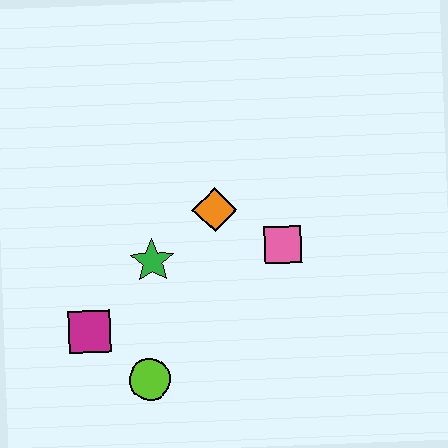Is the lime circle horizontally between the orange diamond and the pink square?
No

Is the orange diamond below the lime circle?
No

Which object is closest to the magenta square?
The lime circle is closest to the magenta square.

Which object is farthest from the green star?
The pink square is farthest from the green star.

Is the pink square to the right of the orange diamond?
Yes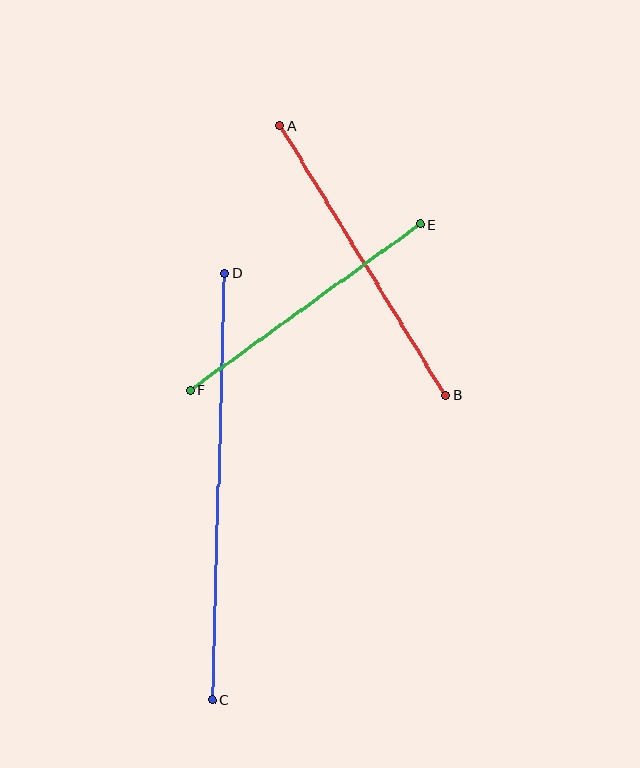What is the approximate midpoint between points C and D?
The midpoint is at approximately (218, 486) pixels.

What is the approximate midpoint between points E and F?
The midpoint is at approximately (305, 307) pixels.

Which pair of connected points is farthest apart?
Points C and D are farthest apart.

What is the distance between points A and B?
The distance is approximately 317 pixels.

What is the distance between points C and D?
The distance is approximately 427 pixels.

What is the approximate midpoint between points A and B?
The midpoint is at approximately (363, 261) pixels.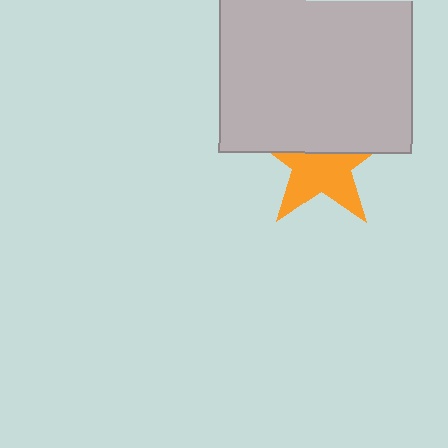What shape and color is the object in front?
The object in front is a light gray square.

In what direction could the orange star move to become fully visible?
The orange star could move down. That would shift it out from behind the light gray square entirely.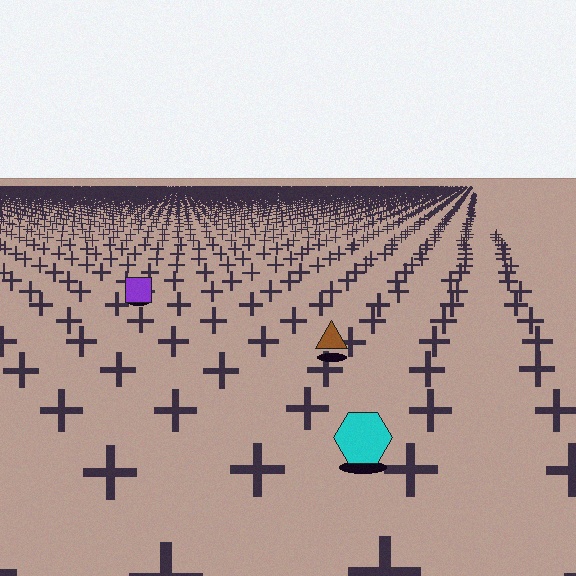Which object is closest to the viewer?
The cyan hexagon is closest. The texture marks near it are larger and more spread out.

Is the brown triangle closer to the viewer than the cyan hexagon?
No. The cyan hexagon is closer — you can tell from the texture gradient: the ground texture is coarser near it.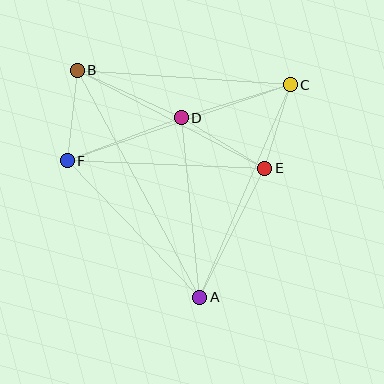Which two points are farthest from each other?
Points A and B are farthest from each other.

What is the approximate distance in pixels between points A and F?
The distance between A and F is approximately 190 pixels.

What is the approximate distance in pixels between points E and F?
The distance between E and F is approximately 197 pixels.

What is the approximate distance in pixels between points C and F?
The distance between C and F is approximately 236 pixels.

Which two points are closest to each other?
Points C and E are closest to each other.